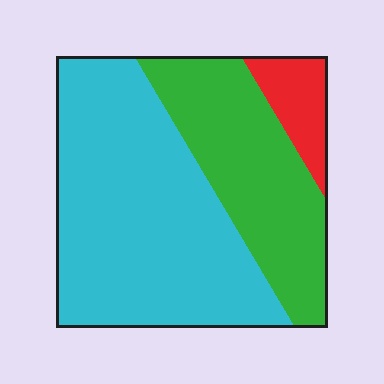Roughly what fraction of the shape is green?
Green takes up between a sixth and a third of the shape.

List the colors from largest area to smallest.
From largest to smallest: cyan, green, red.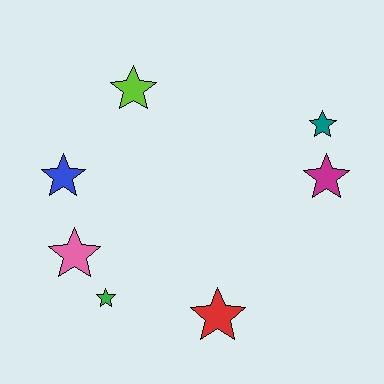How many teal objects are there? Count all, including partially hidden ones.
There is 1 teal object.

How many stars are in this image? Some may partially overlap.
There are 7 stars.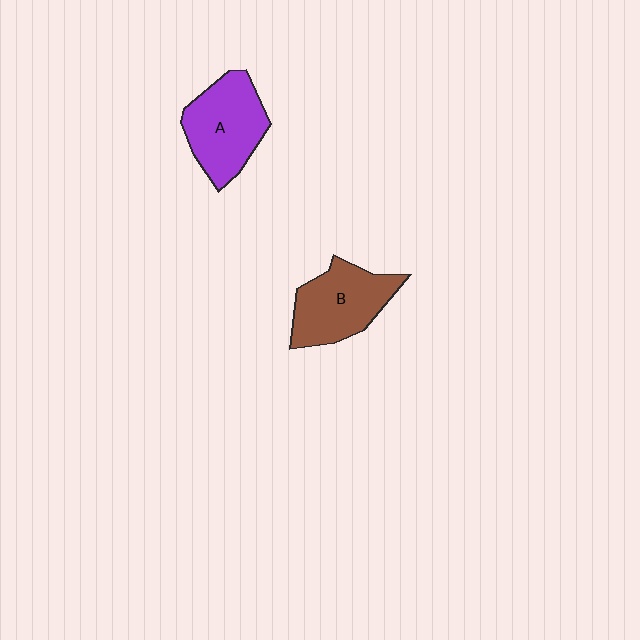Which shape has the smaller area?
Shape B (brown).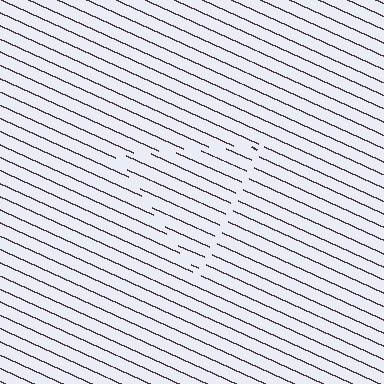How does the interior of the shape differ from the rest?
The interior of the shape contains the same grating, shifted by half a period — the contour is defined by the phase discontinuity where line-ends from the inner and outer gratings abut.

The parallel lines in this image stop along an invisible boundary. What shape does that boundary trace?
An illusory triangle. The interior of the shape contains the same grating, shifted by half a period — the contour is defined by the phase discontinuity where line-ends from the inner and outer gratings abut.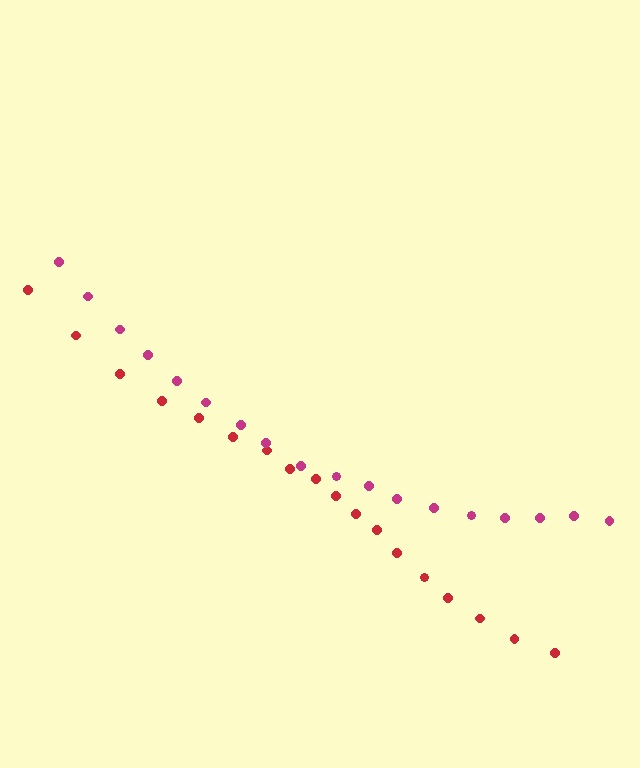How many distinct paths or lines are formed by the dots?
There are 2 distinct paths.